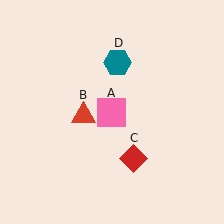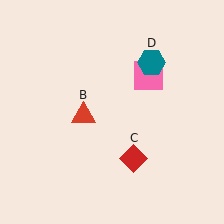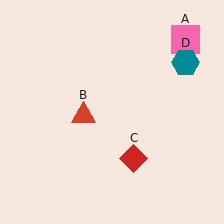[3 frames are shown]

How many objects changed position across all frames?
2 objects changed position: pink square (object A), teal hexagon (object D).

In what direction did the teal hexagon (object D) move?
The teal hexagon (object D) moved right.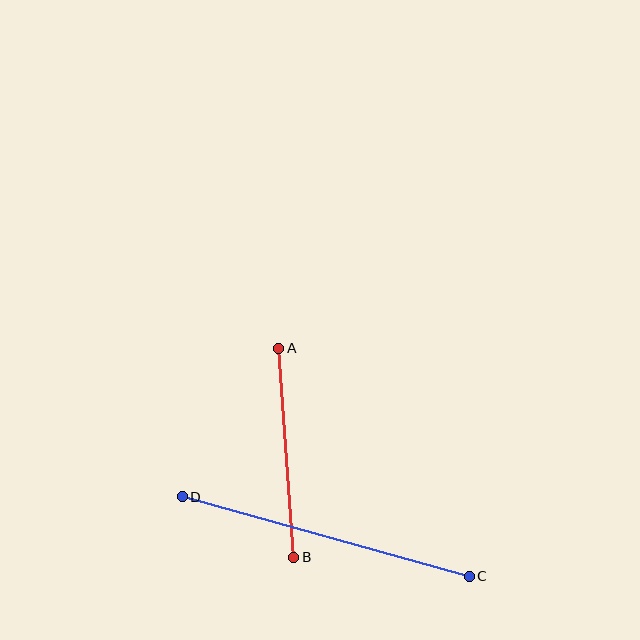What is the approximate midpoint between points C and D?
The midpoint is at approximately (326, 537) pixels.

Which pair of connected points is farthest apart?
Points C and D are farthest apart.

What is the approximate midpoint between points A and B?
The midpoint is at approximately (286, 453) pixels.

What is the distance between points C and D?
The distance is approximately 298 pixels.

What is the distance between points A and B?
The distance is approximately 210 pixels.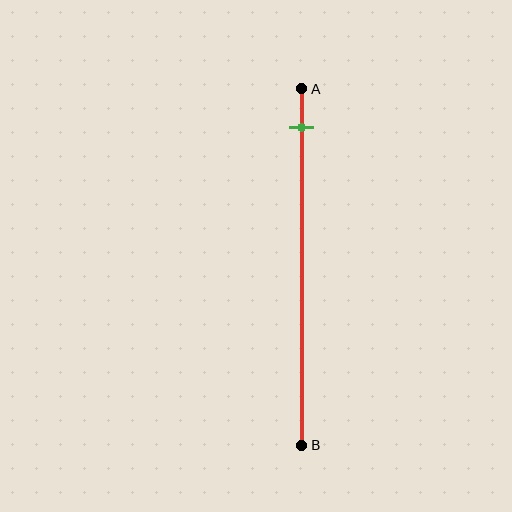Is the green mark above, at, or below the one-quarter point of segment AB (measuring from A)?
The green mark is above the one-quarter point of segment AB.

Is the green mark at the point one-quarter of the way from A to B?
No, the mark is at about 10% from A, not at the 25% one-quarter point.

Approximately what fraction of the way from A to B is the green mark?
The green mark is approximately 10% of the way from A to B.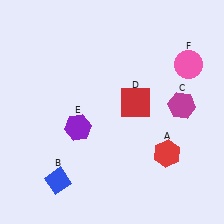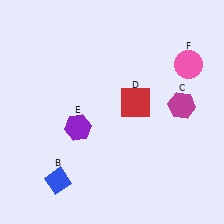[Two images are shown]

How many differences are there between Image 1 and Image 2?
There is 1 difference between the two images.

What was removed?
The red hexagon (A) was removed in Image 2.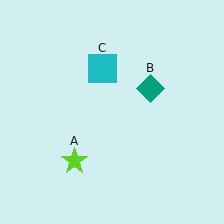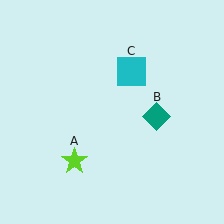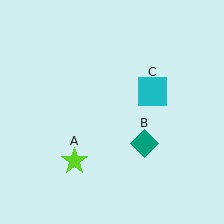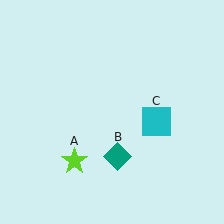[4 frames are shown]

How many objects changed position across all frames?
2 objects changed position: teal diamond (object B), cyan square (object C).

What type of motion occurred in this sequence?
The teal diamond (object B), cyan square (object C) rotated clockwise around the center of the scene.